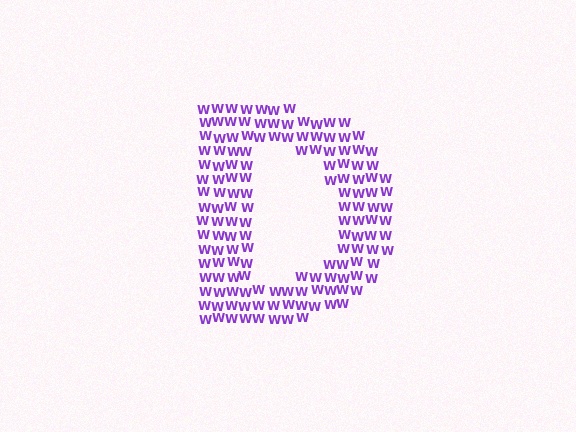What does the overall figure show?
The overall figure shows the letter D.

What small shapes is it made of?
It is made of small letter W's.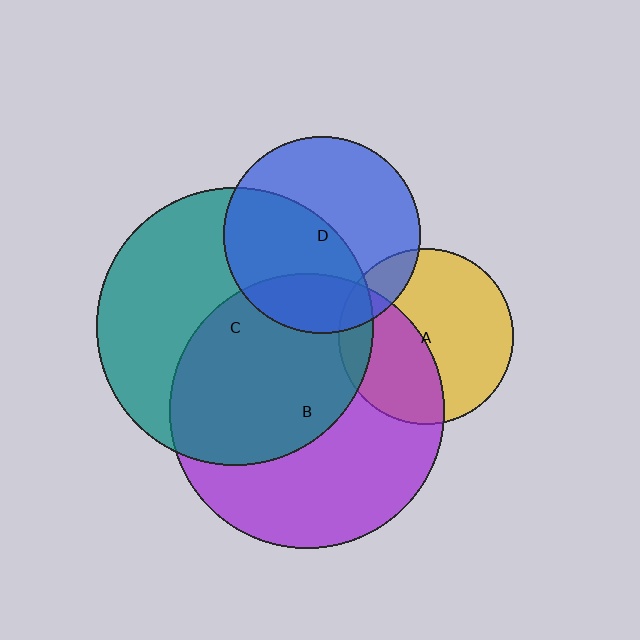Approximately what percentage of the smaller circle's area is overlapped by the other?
Approximately 50%.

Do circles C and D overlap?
Yes.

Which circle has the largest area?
Circle C (teal).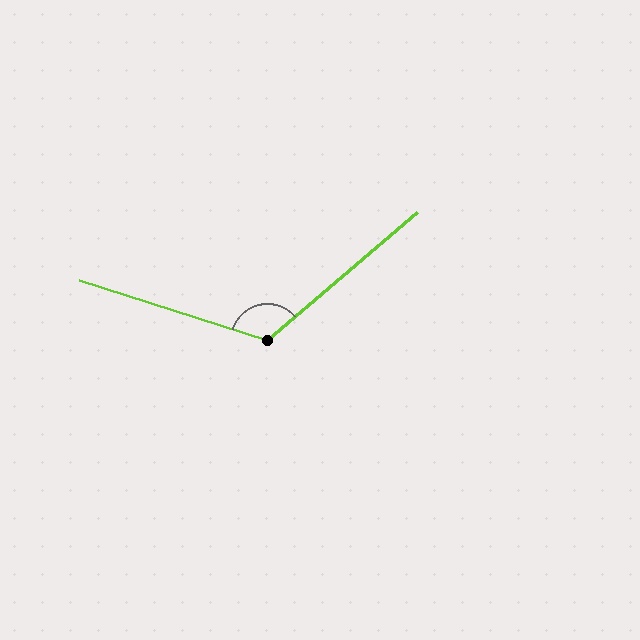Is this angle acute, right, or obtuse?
It is obtuse.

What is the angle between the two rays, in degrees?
Approximately 122 degrees.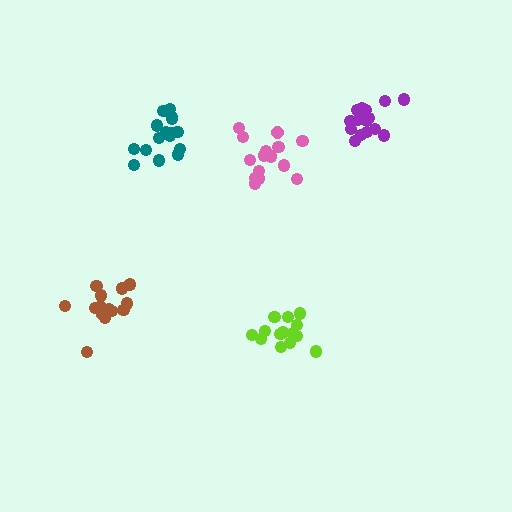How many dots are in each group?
Group 1: 14 dots, Group 2: 15 dots, Group 3: 17 dots, Group 4: 16 dots, Group 5: 17 dots (79 total).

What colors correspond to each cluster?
The clusters are colored: lime, brown, pink, teal, purple.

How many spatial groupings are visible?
There are 5 spatial groupings.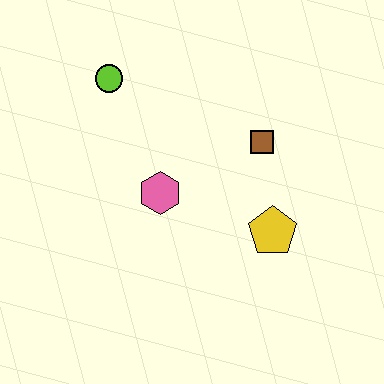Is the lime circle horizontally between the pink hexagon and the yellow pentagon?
No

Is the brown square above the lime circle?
No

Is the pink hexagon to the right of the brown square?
No